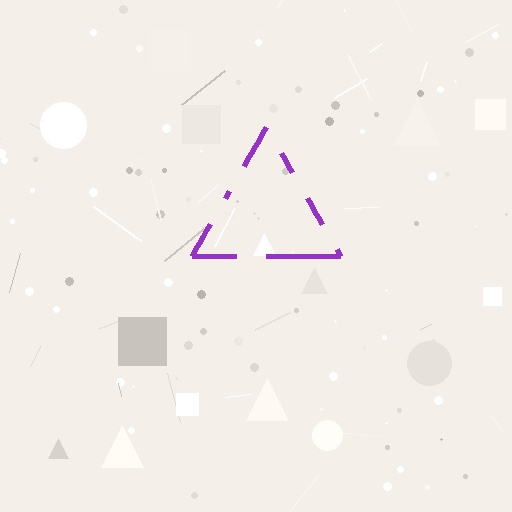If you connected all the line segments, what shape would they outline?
They would outline a triangle.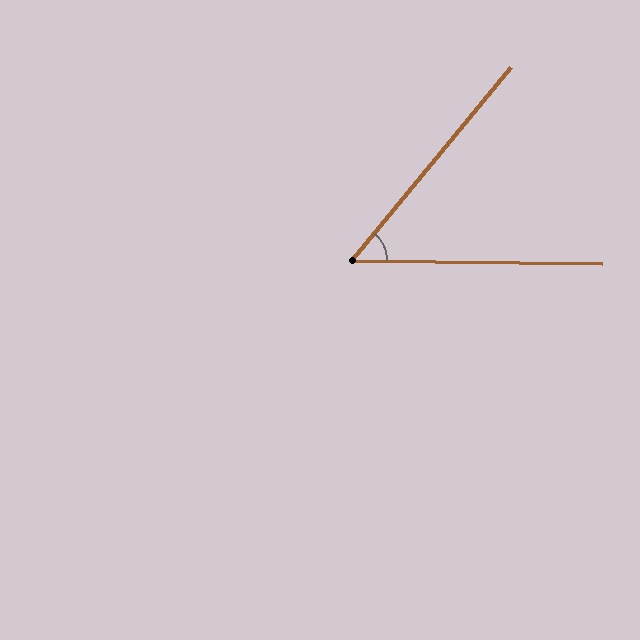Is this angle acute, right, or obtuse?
It is acute.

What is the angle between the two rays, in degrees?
Approximately 51 degrees.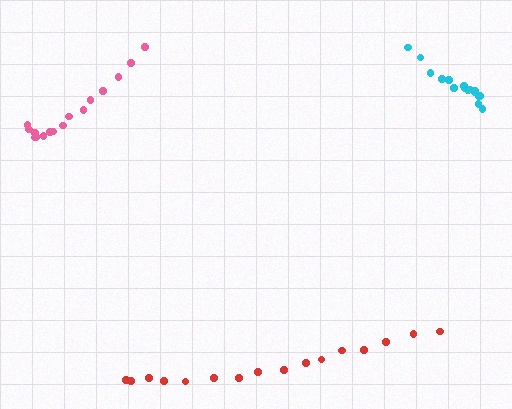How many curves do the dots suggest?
There are 3 distinct paths.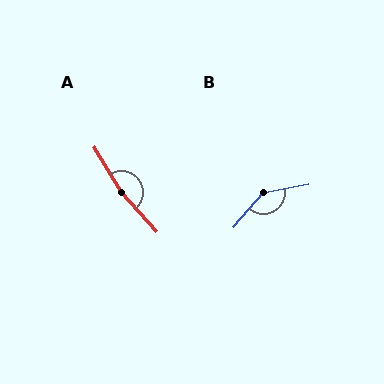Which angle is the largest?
A, at approximately 169 degrees.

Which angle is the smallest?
B, at approximately 141 degrees.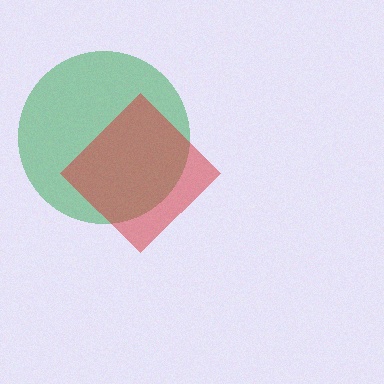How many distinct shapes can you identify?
There are 2 distinct shapes: a green circle, a red diamond.